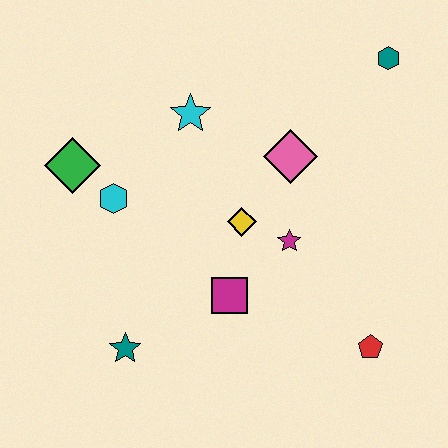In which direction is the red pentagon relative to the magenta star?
The red pentagon is below the magenta star.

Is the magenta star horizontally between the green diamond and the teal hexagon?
Yes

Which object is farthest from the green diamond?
The red pentagon is farthest from the green diamond.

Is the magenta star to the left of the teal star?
No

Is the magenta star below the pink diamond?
Yes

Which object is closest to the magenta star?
The yellow diamond is closest to the magenta star.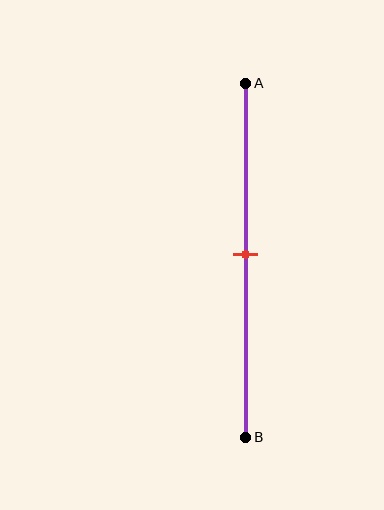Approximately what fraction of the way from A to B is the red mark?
The red mark is approximately 50% of the way from A to B.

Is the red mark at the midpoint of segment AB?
Yes, the mark is approximately at the midpoint.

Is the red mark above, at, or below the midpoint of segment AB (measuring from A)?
The red mark is approximately at the midpoint of segment AB.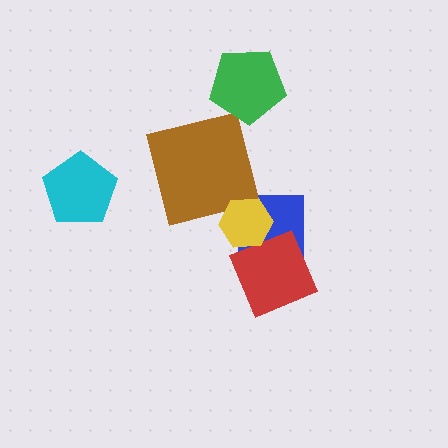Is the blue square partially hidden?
Yes, it is partially covered by another shape.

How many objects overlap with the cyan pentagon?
0 objects overlap with the cyan pentagon.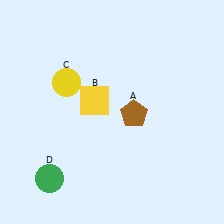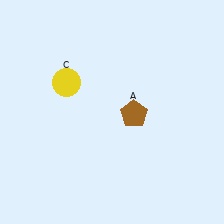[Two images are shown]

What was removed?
The green circle (D), the yellow square (B) were removed in Image 2.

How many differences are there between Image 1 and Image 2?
There are 2 differences between the two images.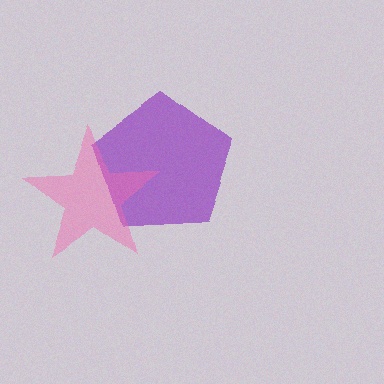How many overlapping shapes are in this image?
There are 2 overlapping shapes in the image.